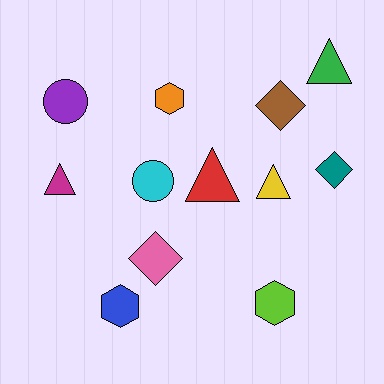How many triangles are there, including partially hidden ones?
There are 4 triangles.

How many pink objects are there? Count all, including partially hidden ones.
There is 1 pink object.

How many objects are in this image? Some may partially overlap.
There are 12 objects.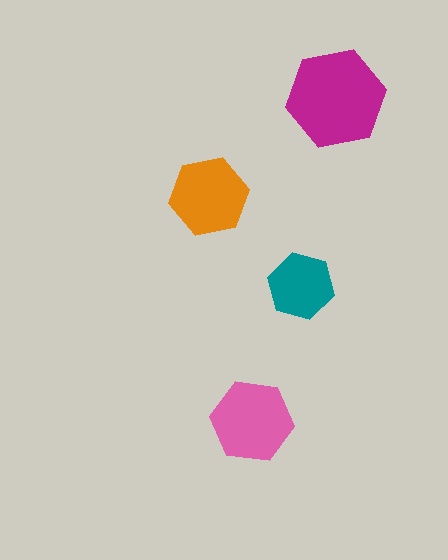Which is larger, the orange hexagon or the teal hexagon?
The orange one.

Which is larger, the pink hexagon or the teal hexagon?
The pink one.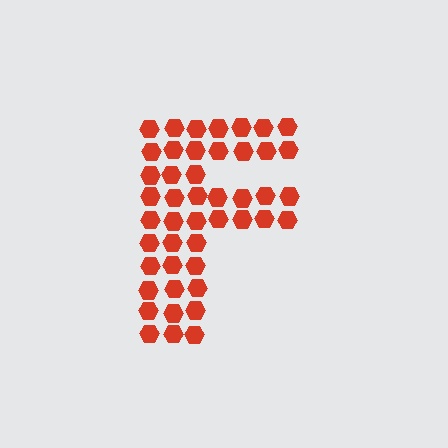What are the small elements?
The small elements are hexagons.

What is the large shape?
The large shape is the letter F.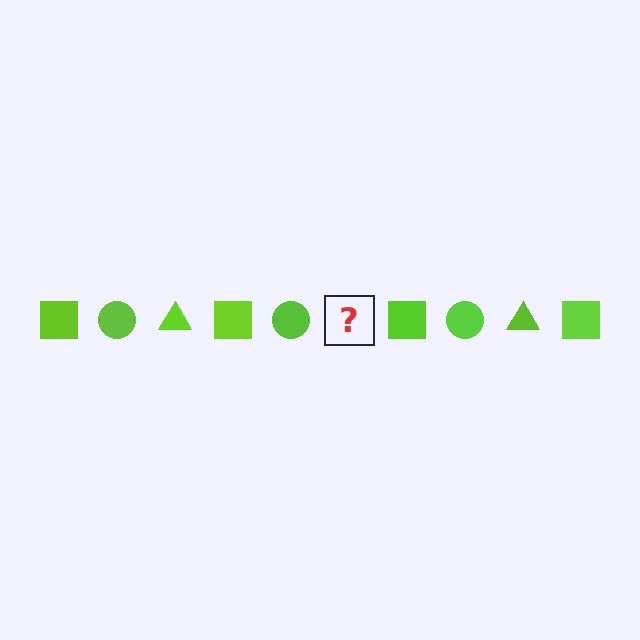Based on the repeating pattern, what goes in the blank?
The blank should be a lime triangle.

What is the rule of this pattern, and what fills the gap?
The rule is that the pattern cycles through square, circle, triangle shapes in lime. The gap should be filled with a lime triangle.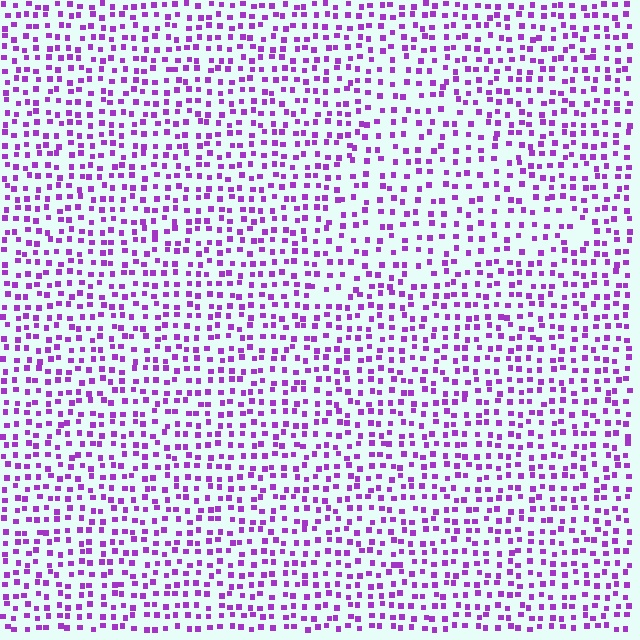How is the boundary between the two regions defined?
The boundary is defined by a change in element density (approximately 1.4x ratio). All elements are the same color, size, and shape.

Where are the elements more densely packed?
The elements are more densely packed outside the triangle boundary.